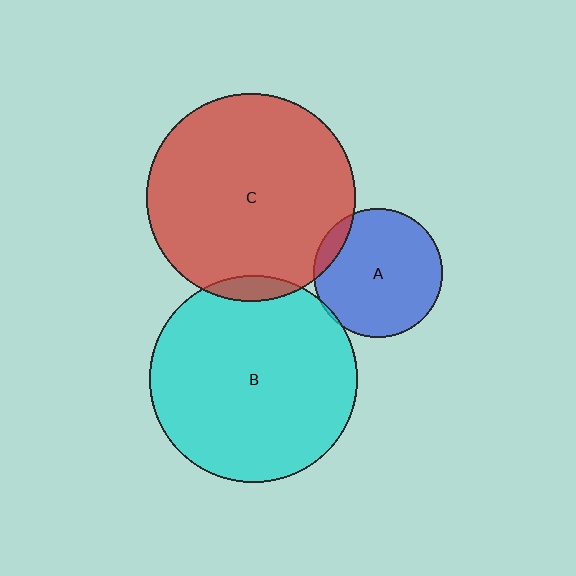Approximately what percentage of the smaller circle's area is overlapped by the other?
Approximately 10%.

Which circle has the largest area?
Circle C (red).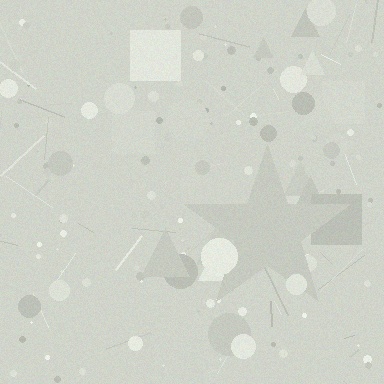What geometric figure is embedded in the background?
A star is embedded in the background.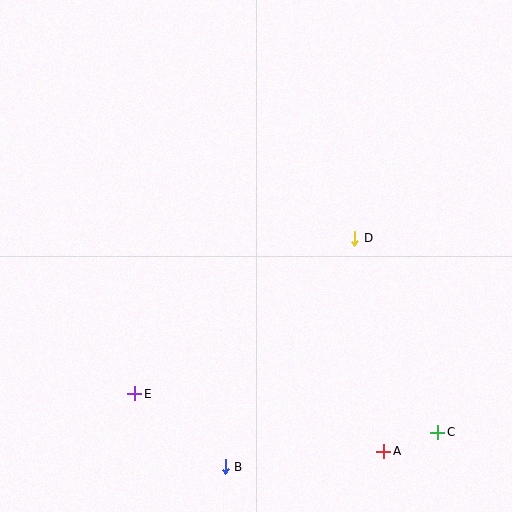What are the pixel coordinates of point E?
Point E is at (135, 394).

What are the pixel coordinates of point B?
Point B is at (225, 467).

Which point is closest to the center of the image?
Point D at (355, 238) is closest to the center.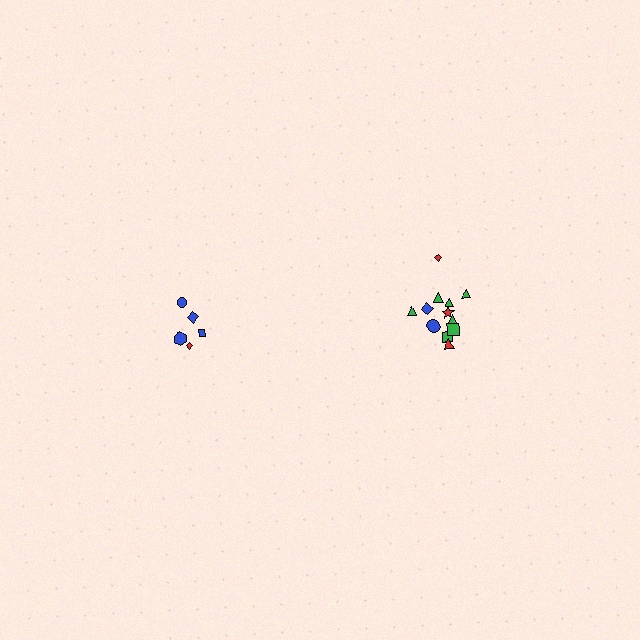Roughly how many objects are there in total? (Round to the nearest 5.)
Roughly 15 objects in total.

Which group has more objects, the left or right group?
The right group.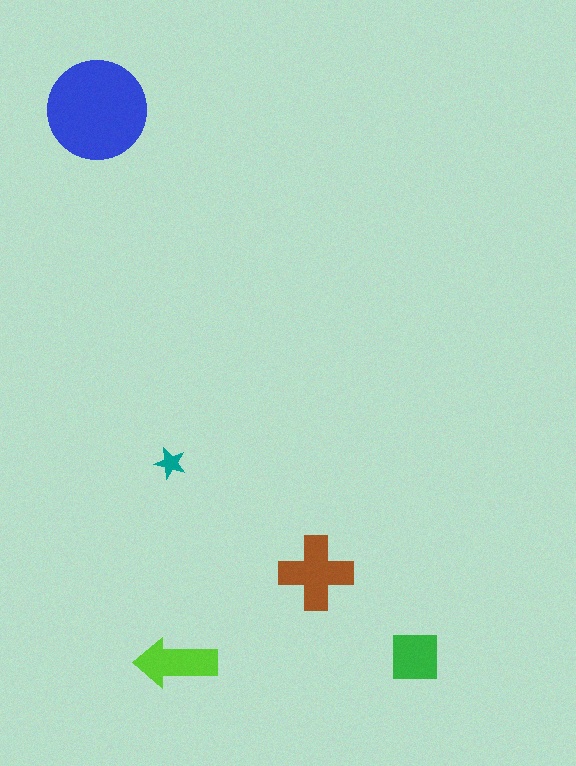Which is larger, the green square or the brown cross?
The brown cross.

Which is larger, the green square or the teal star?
The green square.